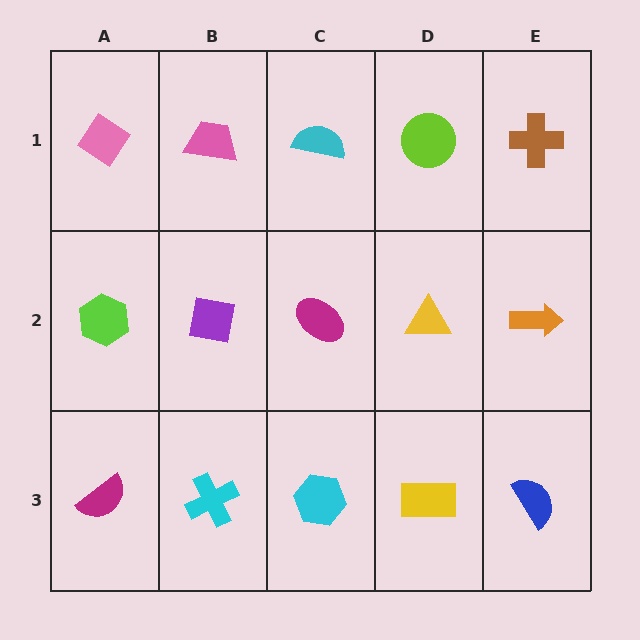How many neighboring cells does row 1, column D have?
3.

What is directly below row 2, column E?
A blue semicircle.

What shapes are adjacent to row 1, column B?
A purple square (row 2, column B), a pink diamond (row 1, column A), a cyan semicircle (row 1, column C).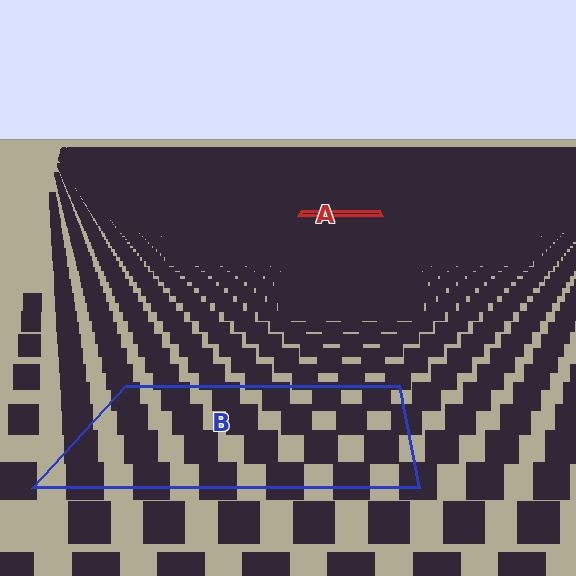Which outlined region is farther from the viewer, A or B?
Region A is farther from the viewer — the texture elements inside it appear smaller and more densely packed.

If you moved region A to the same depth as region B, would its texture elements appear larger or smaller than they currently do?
They would appear larger. At a closer depth, the same texture elements are projected at a bigger on-screen size.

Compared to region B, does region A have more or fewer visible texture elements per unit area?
Region A has more texture elements per unit area — they are packed more densely because it is farther away.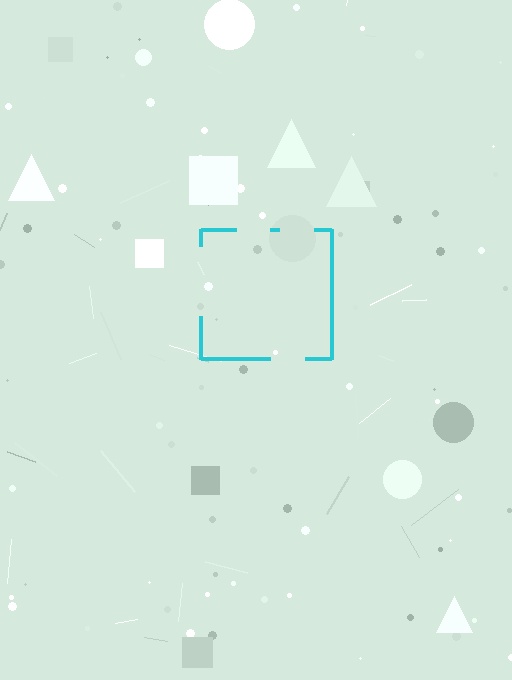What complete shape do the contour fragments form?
The contour fragments form a square.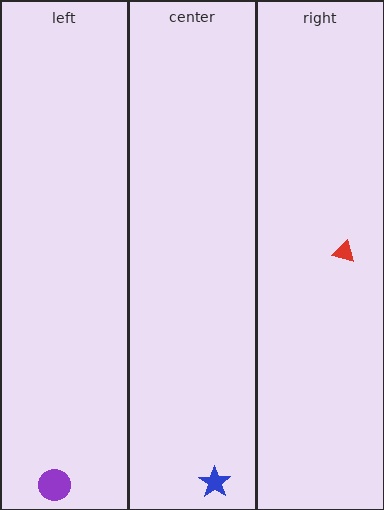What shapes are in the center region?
The blue star.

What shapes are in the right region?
The red triangle.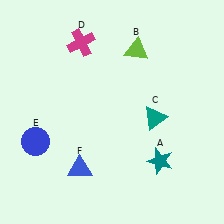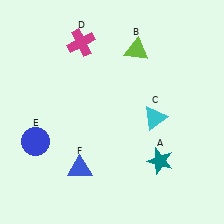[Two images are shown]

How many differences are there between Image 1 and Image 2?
There is 1 difference between the two images.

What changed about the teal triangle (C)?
In Image 1, C is teal. In Image 2, it changed to cyan.